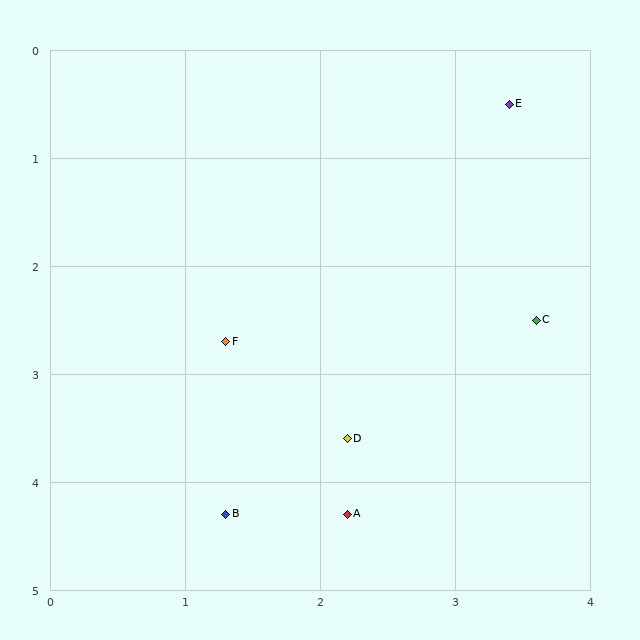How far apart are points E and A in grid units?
Points E and A are about 4.0 grid units apart.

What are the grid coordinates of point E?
Point E is at approximately (3.4, 0.5).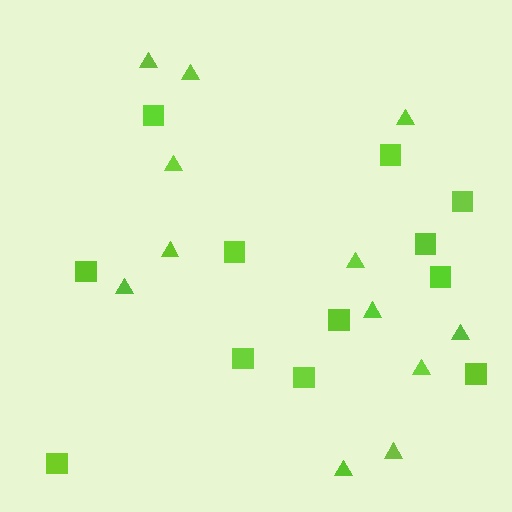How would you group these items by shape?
There are 2 groups: one group of triangles (12) and one group of squares (12).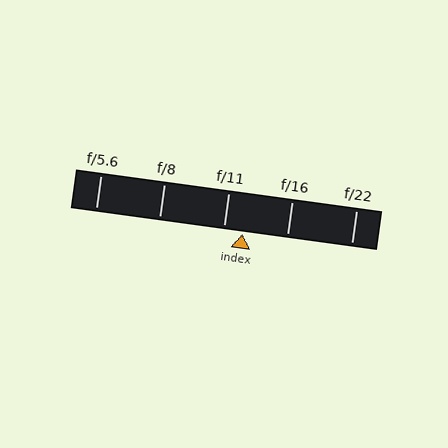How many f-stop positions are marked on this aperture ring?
There are 5 f-stop positions marked.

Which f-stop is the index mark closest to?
The index mark is closest to f/11.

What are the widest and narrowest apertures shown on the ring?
The widest aperture shown is f/5.6 and the narrowest is f/22.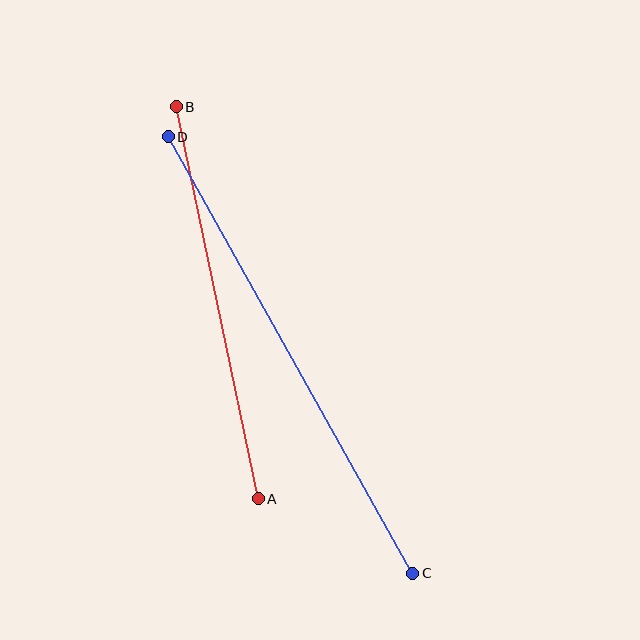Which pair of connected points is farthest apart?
Points C and D are farthest apart.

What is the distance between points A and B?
The distance is approximately 401 pixels.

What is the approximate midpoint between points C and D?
The midpoint is at approximately (291, 355) pixels.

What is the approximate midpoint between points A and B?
The midpoint is at approximately (217, 303) pixels.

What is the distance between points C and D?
The distance is approximately 501 pixels.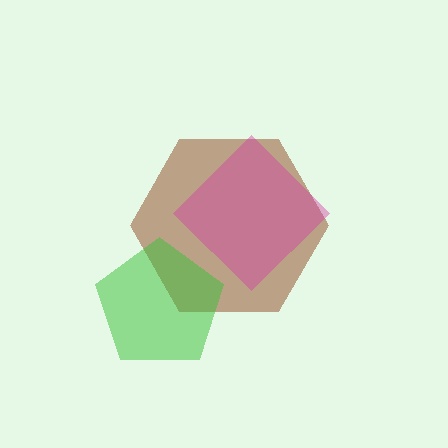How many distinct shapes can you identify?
There are 3 distinct shapes: a brown hexagon, a magenta diamond, a green pentagon.